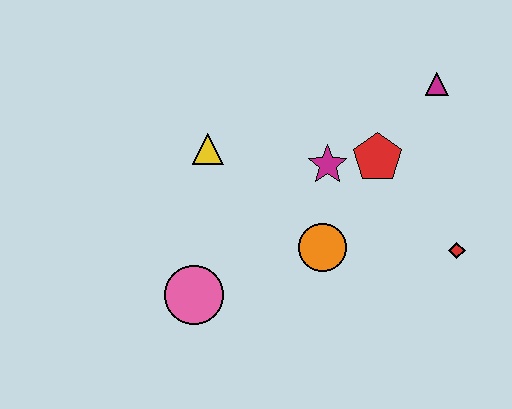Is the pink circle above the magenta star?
No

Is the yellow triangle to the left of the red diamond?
Yes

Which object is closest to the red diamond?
The red pentagon is closest to the red diamond.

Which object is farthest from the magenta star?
The pink circle is farthest from the magenta star.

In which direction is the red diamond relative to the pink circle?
The red diamond is to the right of the pink circle.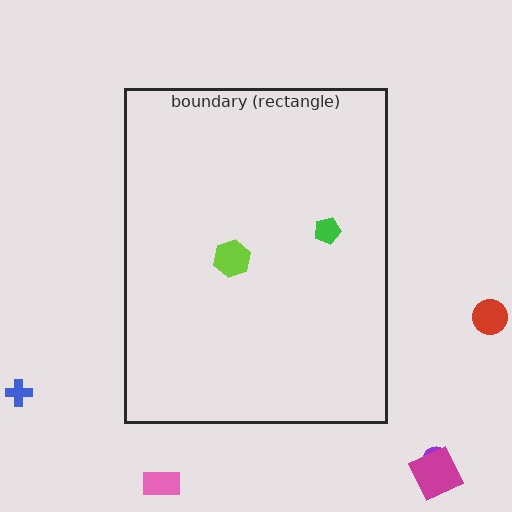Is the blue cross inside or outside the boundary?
Outside.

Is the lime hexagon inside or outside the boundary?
Inside.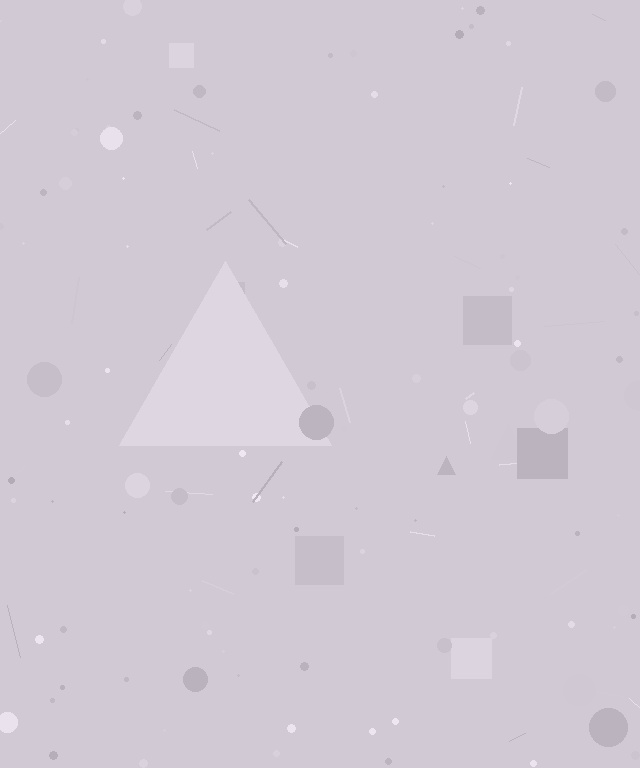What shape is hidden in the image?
A triangle is hidden in the image.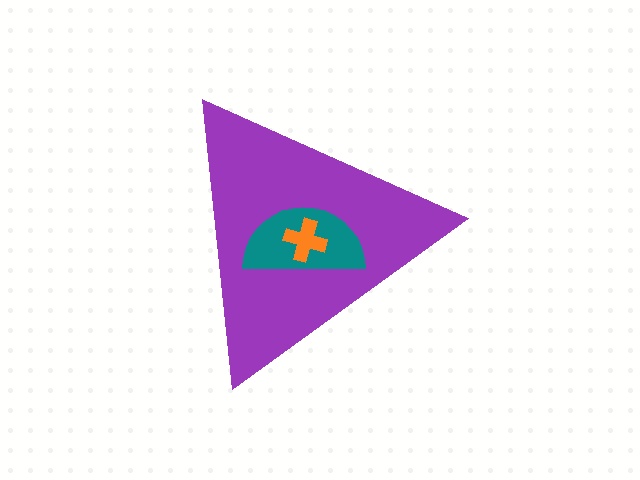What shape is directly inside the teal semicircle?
The orange cross.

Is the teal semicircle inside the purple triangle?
Yes.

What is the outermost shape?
The purple triangle.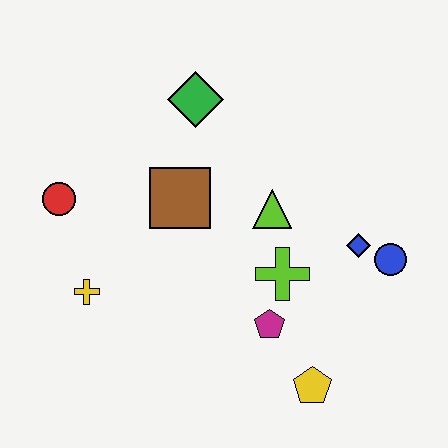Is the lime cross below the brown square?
Yes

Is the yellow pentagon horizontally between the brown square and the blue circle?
Yes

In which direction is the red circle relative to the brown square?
The red circle is to the left of the brown square.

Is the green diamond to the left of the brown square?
No